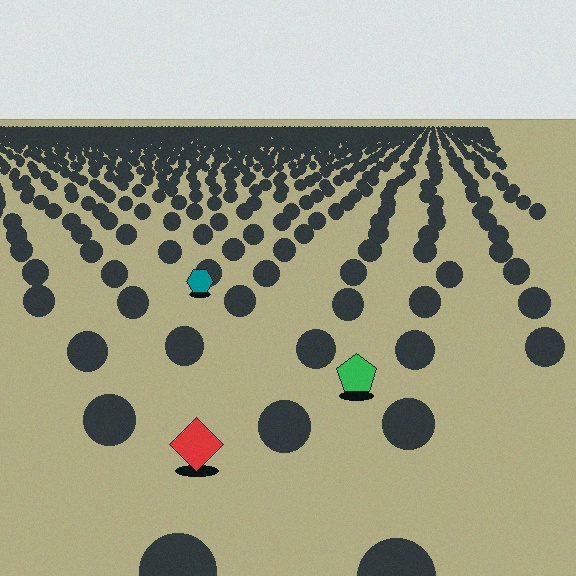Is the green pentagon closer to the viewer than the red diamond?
No. The red diamond is closer — you can tell from the texture gradient: the ground texture is coarser near it.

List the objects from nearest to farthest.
From nearest to farthest: the red diamond, the green pentagon, the teal hexagon.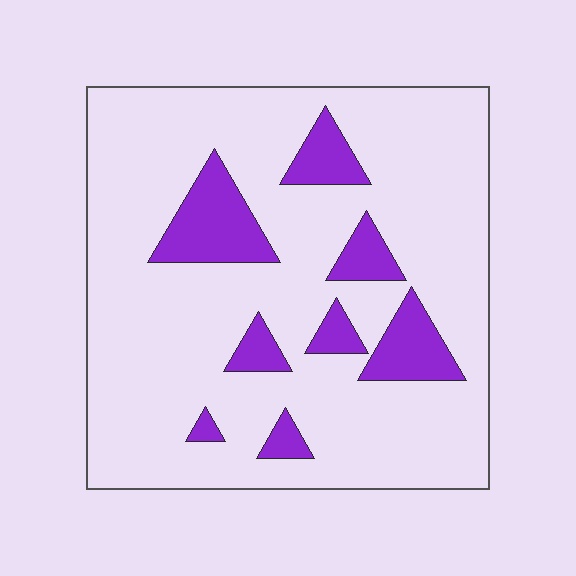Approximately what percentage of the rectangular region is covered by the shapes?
Approximately 15%.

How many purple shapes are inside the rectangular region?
8.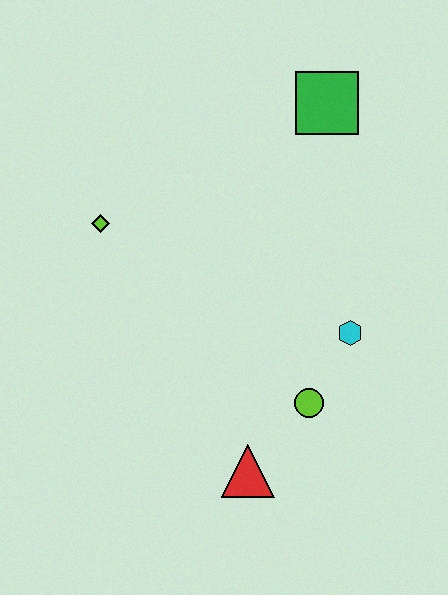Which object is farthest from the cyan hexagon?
The lime diamond is farthest from the cyan hexagon.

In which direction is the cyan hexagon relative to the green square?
The cyan hexagon is below the green square.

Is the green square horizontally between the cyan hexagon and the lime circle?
Yes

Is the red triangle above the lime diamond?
No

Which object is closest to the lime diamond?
The green square is closest to the lime diamond.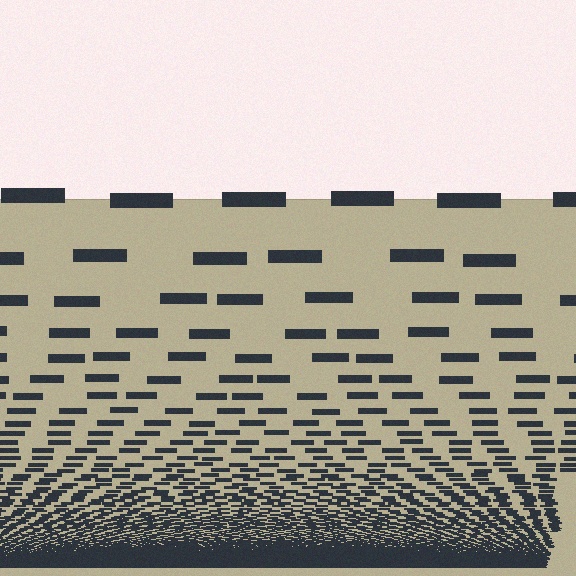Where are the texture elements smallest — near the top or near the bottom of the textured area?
Near the bottom.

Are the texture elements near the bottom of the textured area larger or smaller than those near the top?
Smaller. The gradient is inverted — elements near the bottom are smaller and denser.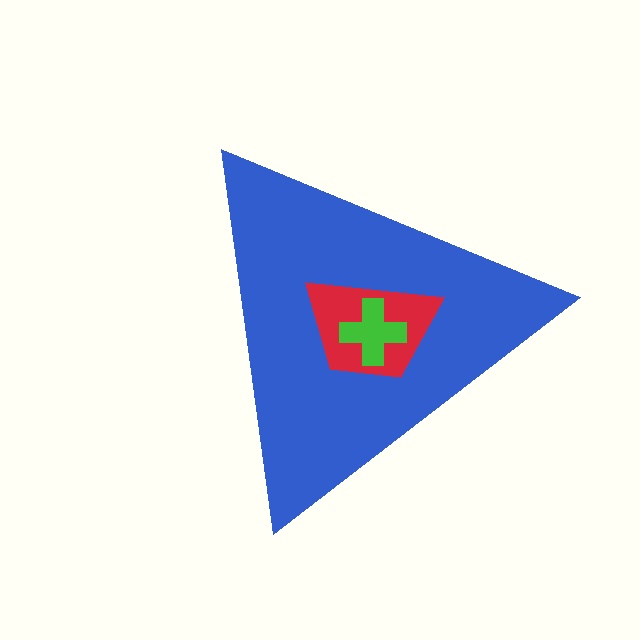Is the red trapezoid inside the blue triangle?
Yes.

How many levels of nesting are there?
3.